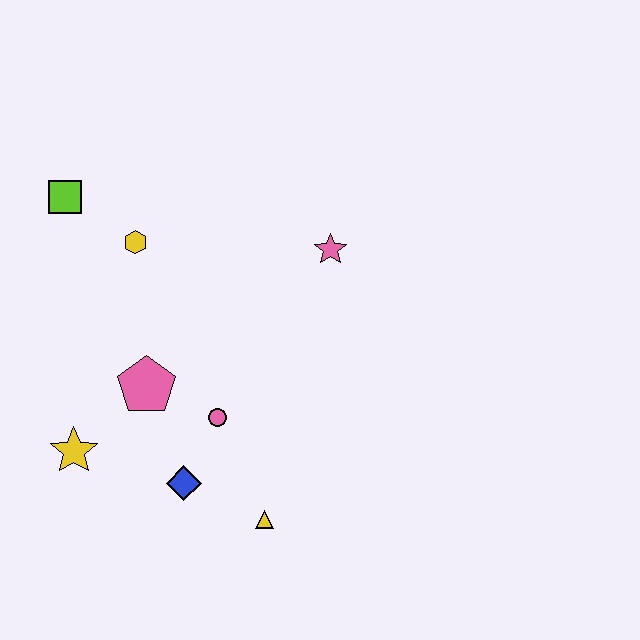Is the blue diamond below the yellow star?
Yes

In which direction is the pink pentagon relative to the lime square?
The pink pentagon is below the lime square.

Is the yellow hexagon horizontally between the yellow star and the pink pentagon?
Yes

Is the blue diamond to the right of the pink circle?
No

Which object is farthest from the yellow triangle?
The lime square is farthest from the yellow triangle.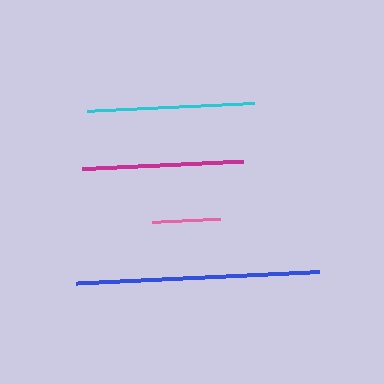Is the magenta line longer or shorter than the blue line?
The blue line is longer than the magenta line.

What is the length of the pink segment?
The pink segment is approximately 68 pixels long.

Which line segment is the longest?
The blue line is the longest at approximately 243 pixels.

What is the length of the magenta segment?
The magenta segment is approximately 162 pixels long.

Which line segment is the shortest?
The pink line is the shortest at approximately 68 pixels.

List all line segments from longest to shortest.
From longest to shortest: blue, cyan, magenta, pink.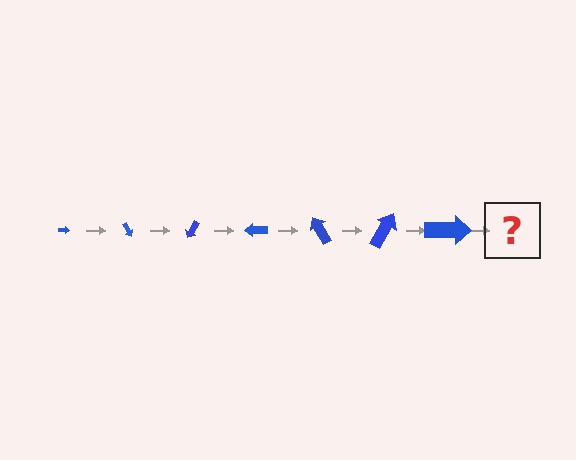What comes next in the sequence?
The next element should be an arrow, larger than the previous one and rotated 420 degrees from the start.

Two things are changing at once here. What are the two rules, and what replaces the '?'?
The two rules are that the arrow grows larger each step and it rotates 60 degrees each step. The '?' should be an arrow, larger than the previous one and rotated 420 degrees from the start.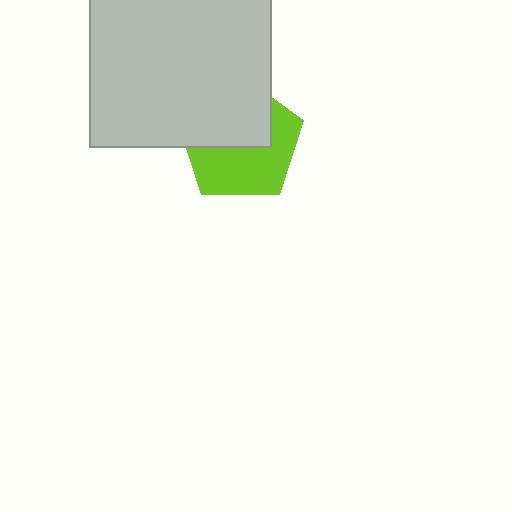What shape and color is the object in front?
The object in front is a light gray rectangle.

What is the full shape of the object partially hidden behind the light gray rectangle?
The partially hidden object is a lime pentagon.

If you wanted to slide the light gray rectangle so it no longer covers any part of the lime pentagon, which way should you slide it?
Slide it up — that is the most direct way to separate the two shapes.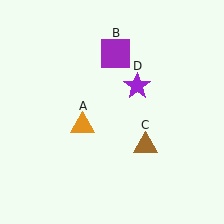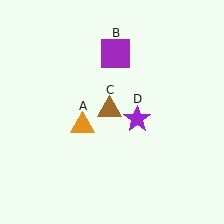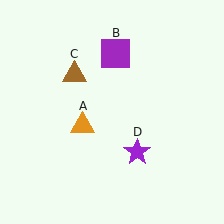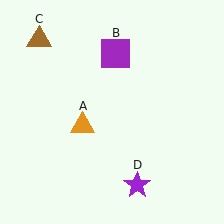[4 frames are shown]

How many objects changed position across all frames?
2 objects changed position: brown triangle (object C), purple star (object D).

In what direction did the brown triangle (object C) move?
The brown triangle (object C) moved up and to the left.